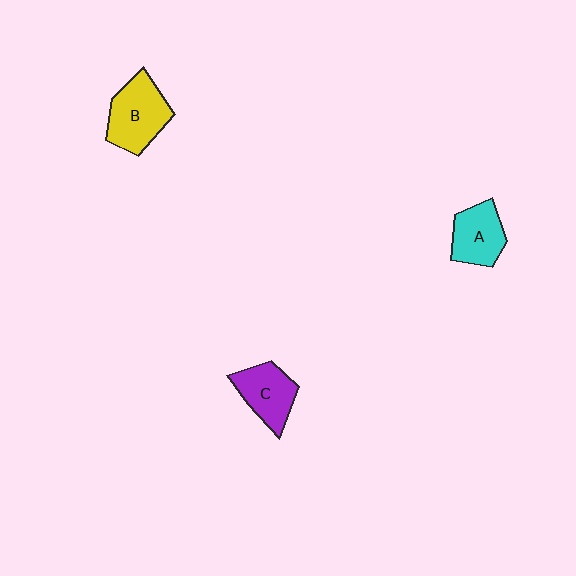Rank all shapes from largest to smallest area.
From largest to smallest: B (yellow), C (purple), A (cyan).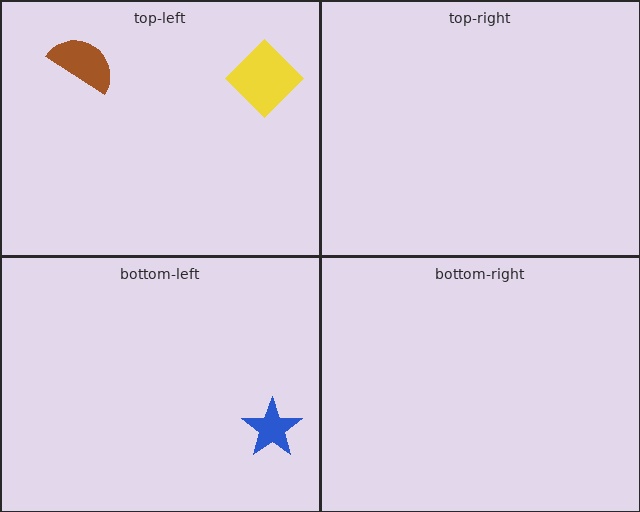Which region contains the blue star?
The bottom-left region.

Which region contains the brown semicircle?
The top-left region.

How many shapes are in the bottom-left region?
1.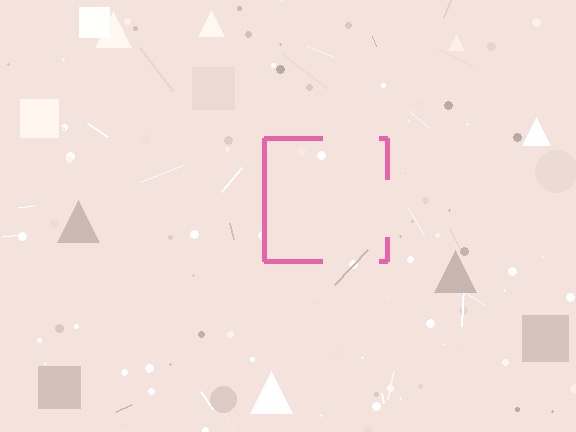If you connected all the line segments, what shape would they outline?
They would outline a square.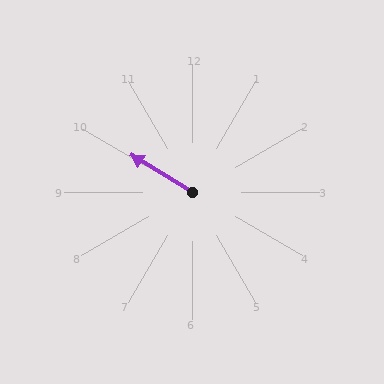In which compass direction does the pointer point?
Northwest.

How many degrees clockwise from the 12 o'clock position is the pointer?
Approximately 301 degrees.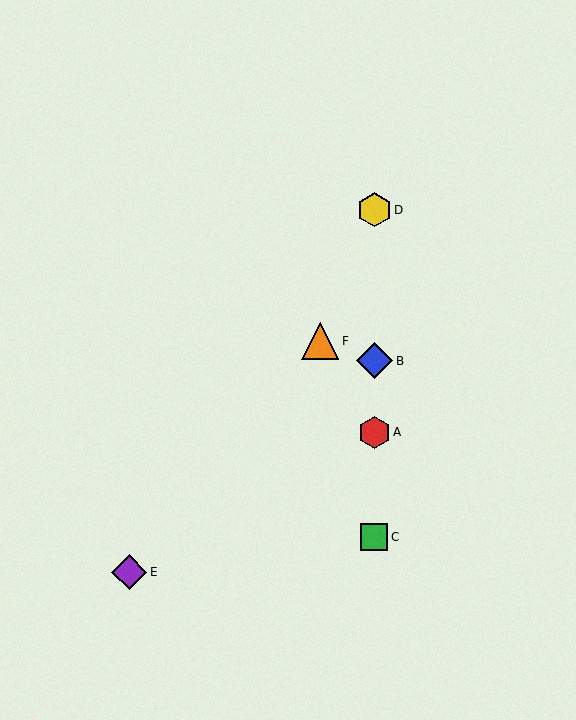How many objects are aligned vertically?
4 objects (A, B, C, D) are aligned vertically.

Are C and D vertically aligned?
Yes, both are at x≈374.